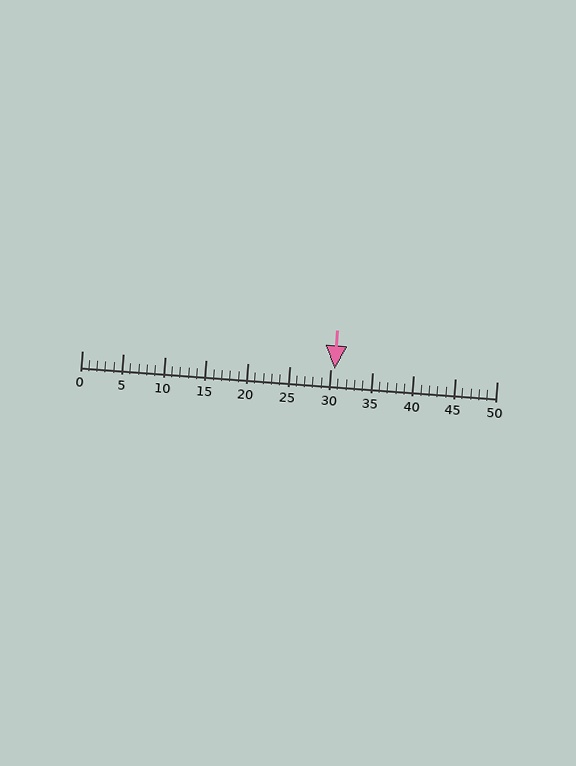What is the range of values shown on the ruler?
The ruler shows values from 0 to 50.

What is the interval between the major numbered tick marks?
The major tick marks are spaced 5 units apart.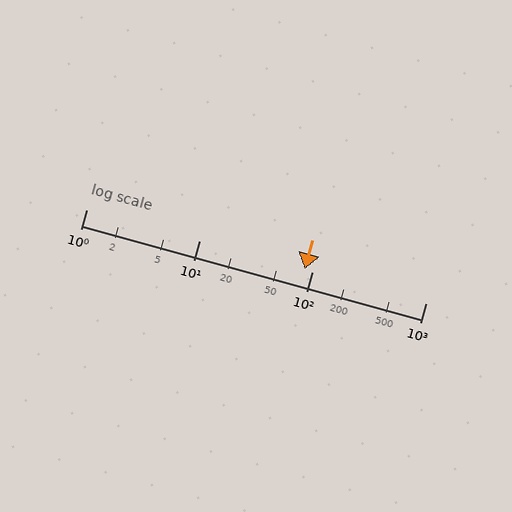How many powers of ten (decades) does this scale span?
The scale spans 3 decades, from 1 to 1000.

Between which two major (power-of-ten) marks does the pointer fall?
The pointer is between 10 and 100.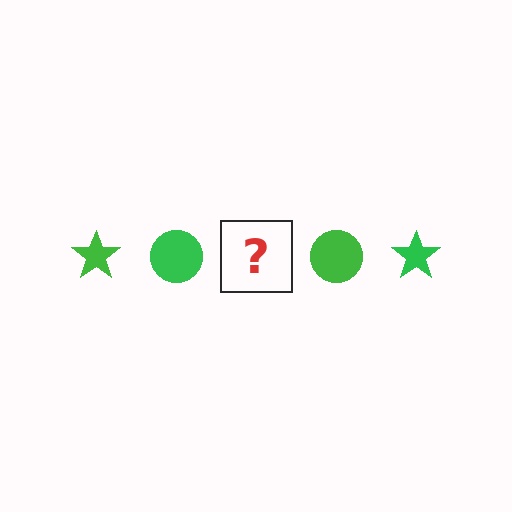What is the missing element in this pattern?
The missing element is a green star.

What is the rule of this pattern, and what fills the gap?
The rule is that the pattern cycles through star, circle shapes in green. The gap should be filled with a green star.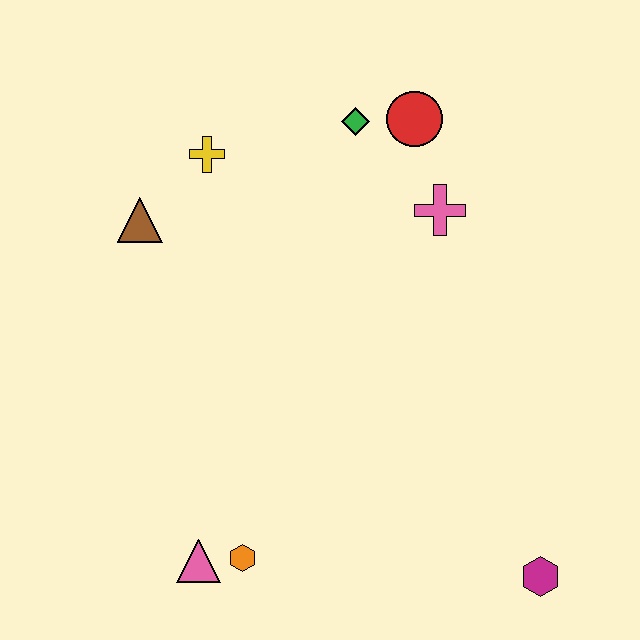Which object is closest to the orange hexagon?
The pink triangle is closest to the orange hexagon.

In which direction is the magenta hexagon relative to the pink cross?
The magenta hexagon is below the pink cross.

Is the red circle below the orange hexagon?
No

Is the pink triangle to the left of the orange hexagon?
Yes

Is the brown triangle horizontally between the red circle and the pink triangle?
No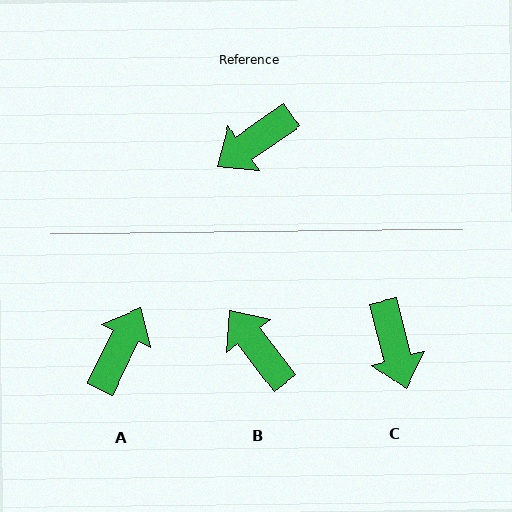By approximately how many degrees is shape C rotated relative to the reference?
Approximately 70 degrees counter-clockwise.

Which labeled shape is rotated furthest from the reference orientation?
A, about 151 degrees away.